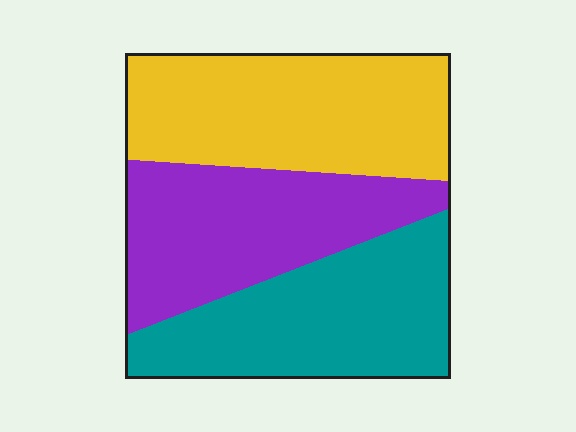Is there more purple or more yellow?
Yellow.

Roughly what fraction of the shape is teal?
Teal covers roughly 35% of the shape.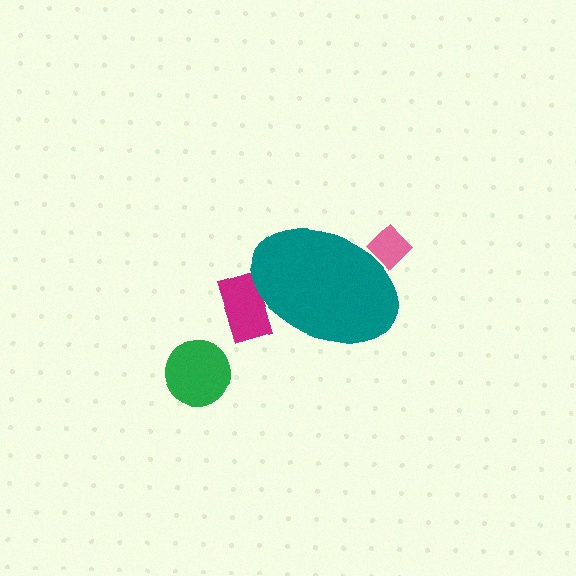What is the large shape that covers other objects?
A teal ellipse.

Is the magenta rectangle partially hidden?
Yes, the magenta rectangle is partially hidden behind the teal ellipse.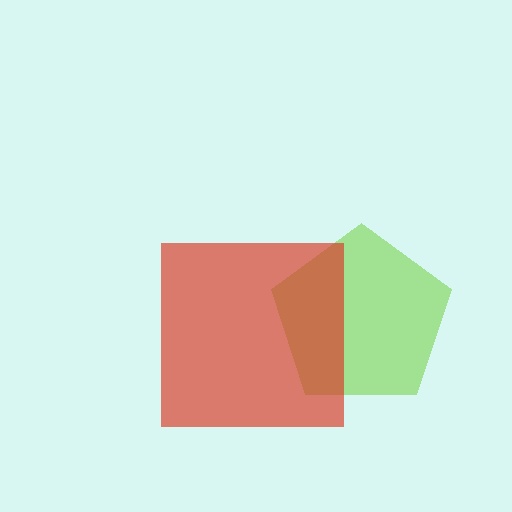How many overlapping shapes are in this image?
There are 2 overlapping shapes in the image.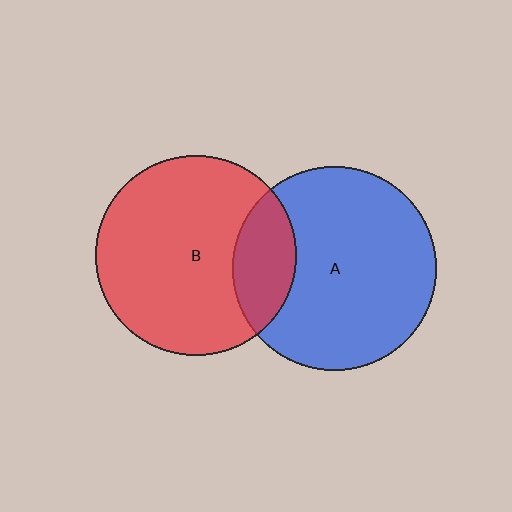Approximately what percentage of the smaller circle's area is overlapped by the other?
Approximately 20%.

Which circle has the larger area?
Circle A (blue).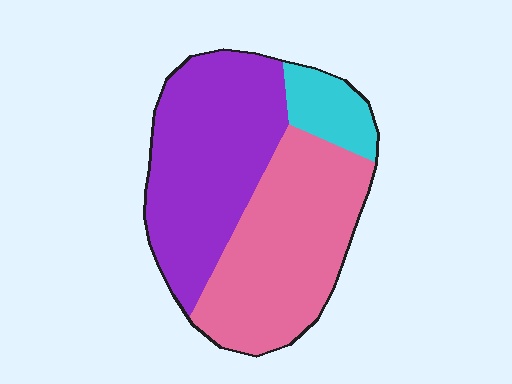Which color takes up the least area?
Cyan, at roughly 10%.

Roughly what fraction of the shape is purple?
Purple covers roughly 45% of the shape.